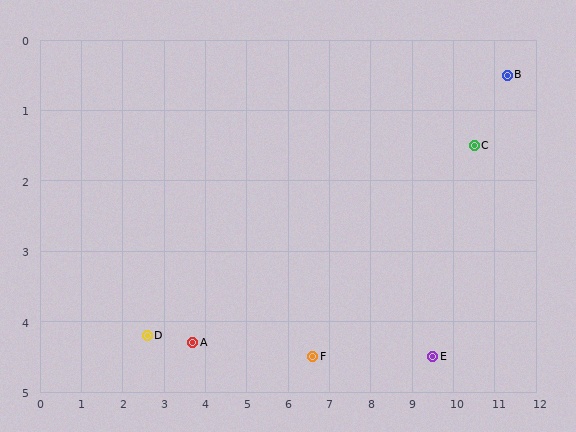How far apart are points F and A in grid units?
Points F and A are about 2.9 grid units apart.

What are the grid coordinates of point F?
Point F is at approximately (6.6, 4.5).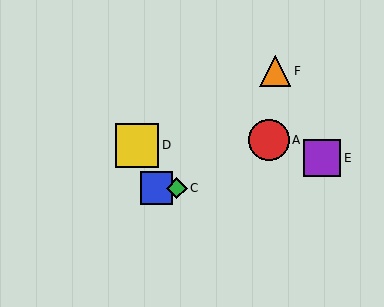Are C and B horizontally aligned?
Yes, both are at y≈188.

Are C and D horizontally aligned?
No, C is at y≈188 and D is at y≈145.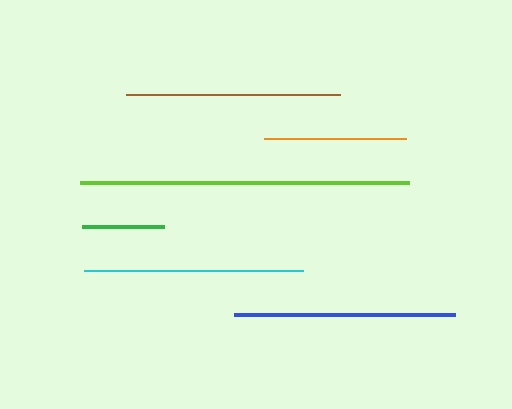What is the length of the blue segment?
The blue segment is approximately 222 pixels long.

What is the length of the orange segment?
The orange segment is approximately 142 pixels long.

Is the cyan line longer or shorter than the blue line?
The blue line is longer than the cyan line.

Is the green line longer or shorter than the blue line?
The blue line is longer than the green line.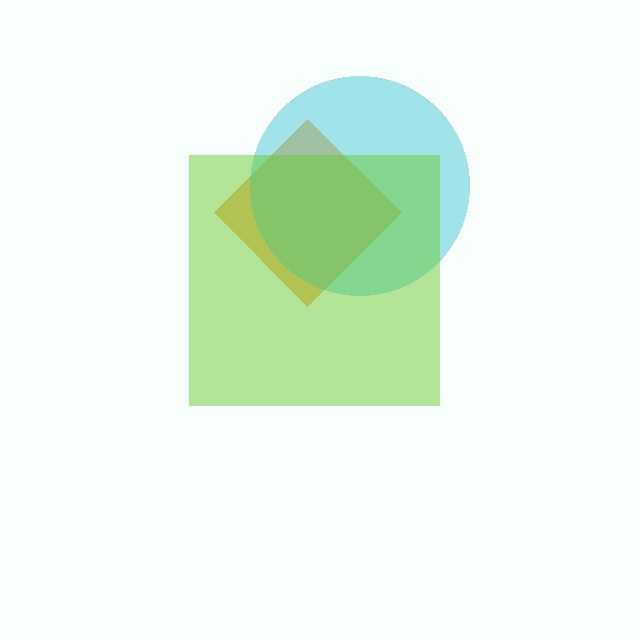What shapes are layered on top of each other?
The layered shapes are: an orange diamond, a cyan circle, a lime square.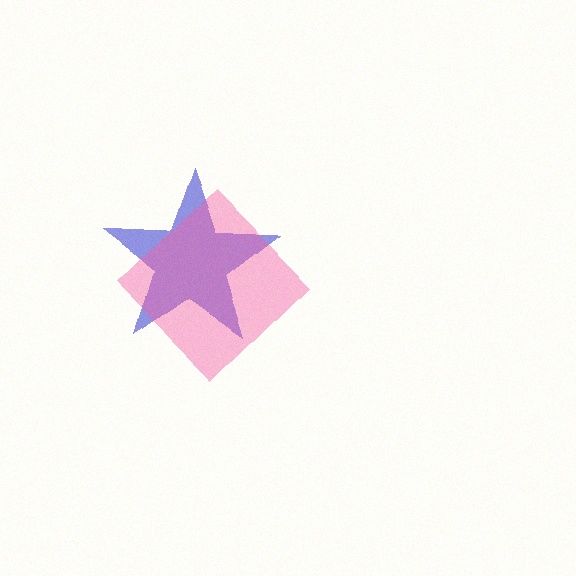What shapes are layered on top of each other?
The layered shapes are: a blue star, a pink diamond.